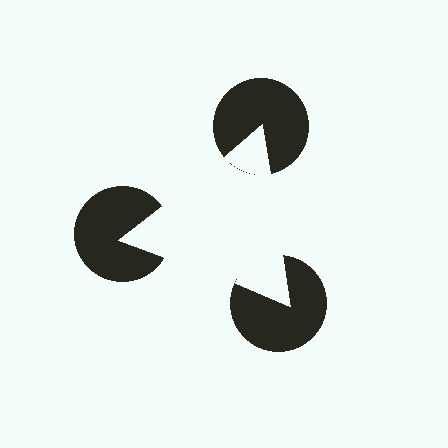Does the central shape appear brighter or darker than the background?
It typically appears slightly brighter than the background, even though no actual brightness change is drawn.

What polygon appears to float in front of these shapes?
An illusory triangle — its edges are inferred from the aligned wedge cuts in the pac-man discs, not physically drawn.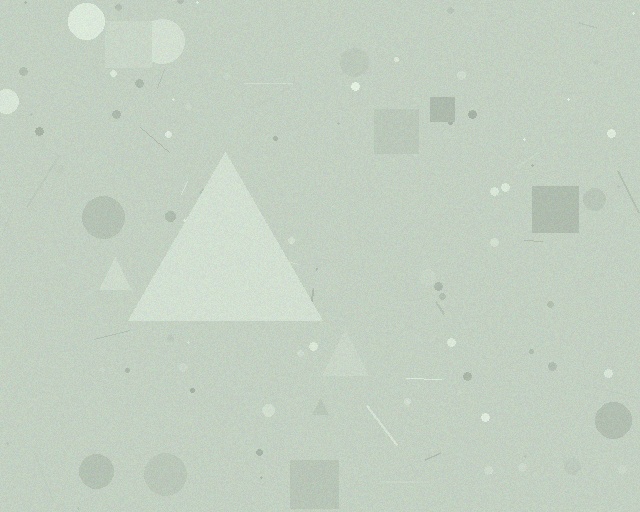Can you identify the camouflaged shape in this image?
The camouflaged shape is a triangle.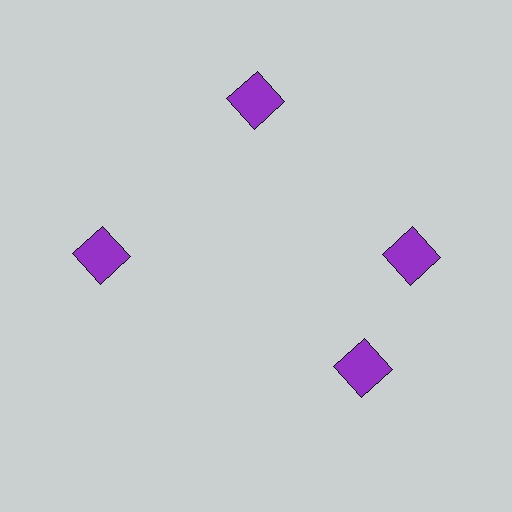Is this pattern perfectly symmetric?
No. The 4 purple squares are arranged in a ring, but one element near the 6 o'clock position is rotated out of alignment along the ring, breaking the 4-fold rotational symmetry.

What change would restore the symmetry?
The symmetry would be restored by rotating it back into even spacing with its neighbors so that all 4 squares sit at equal angles and equal distance from the center.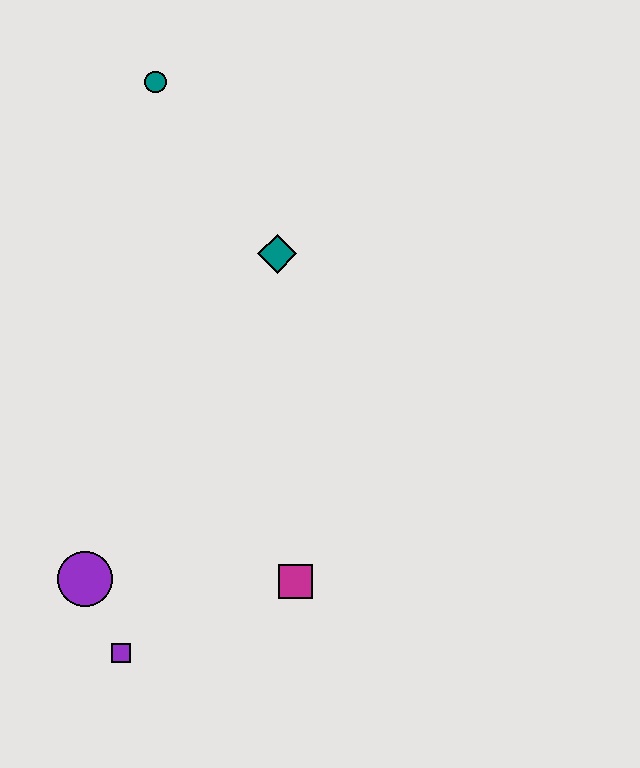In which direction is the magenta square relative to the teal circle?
The magenta square is below the teal circle.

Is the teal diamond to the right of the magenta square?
No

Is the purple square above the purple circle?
No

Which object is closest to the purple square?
The purple circle is closest to the purple square.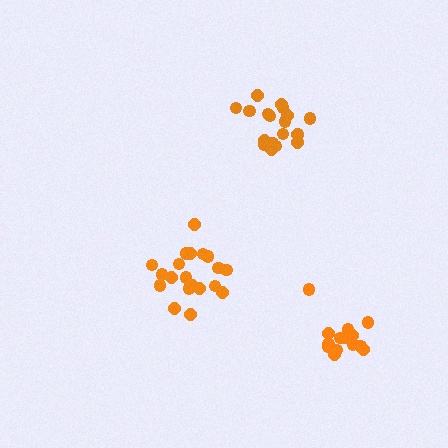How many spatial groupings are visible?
There are 3 spatial groupings.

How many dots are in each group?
Group 1: 20 dots, Group 2: 15 dots, Group 3: 19 dots (54 total).